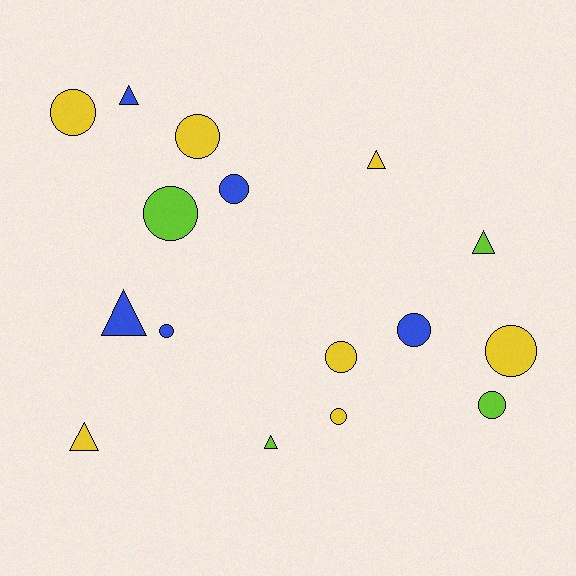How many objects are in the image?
There are 16 objects.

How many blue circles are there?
There are 3 blue circles.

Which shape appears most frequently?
Circle, with 10 objects.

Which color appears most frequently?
Yellow, with 7 objects.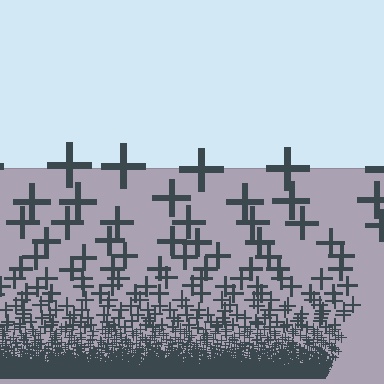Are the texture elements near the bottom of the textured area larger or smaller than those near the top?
Smaller. The gradient is inverted — elements near the bottom are smaller and denser.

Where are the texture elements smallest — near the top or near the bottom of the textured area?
Near the bottom.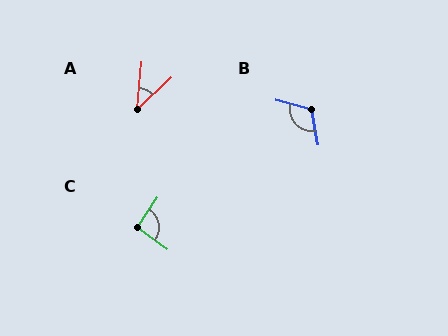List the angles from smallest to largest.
A (40°), C (92°), B (116°).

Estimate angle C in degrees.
Approximately 92 degrees.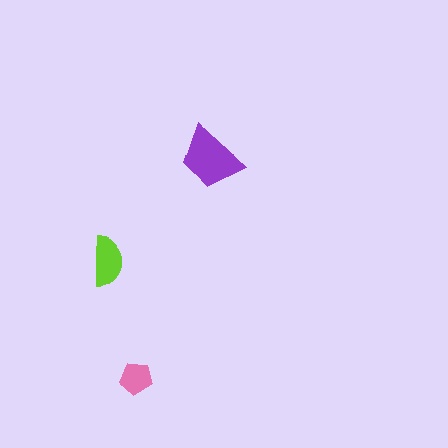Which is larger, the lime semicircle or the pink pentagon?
The lime semicircle.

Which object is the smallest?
The pink pentagon.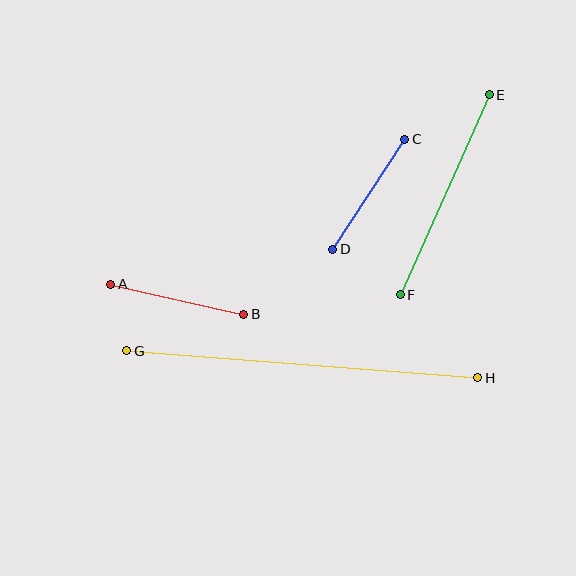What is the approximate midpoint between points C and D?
The midpoint is at approximately (369, 194) pixels.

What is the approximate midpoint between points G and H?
The midpoint is at approximately (302, 364) pixels.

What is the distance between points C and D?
The distance is approximately 132 pixels.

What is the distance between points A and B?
The distance is approximately 136 pixels.